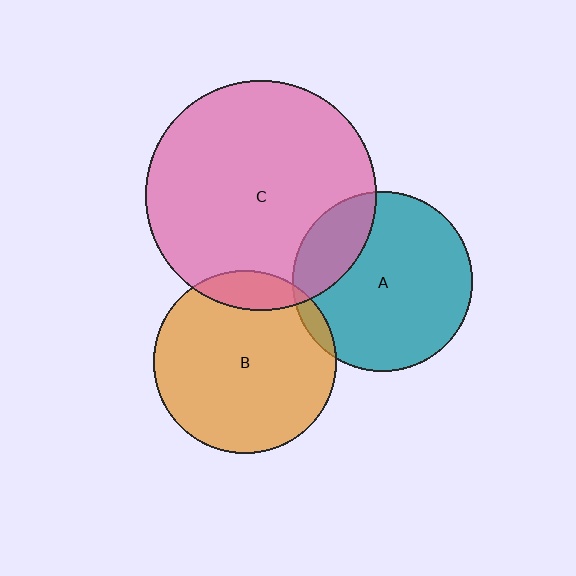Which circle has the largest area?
Circle C (pink).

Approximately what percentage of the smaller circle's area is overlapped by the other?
Approximately 5%.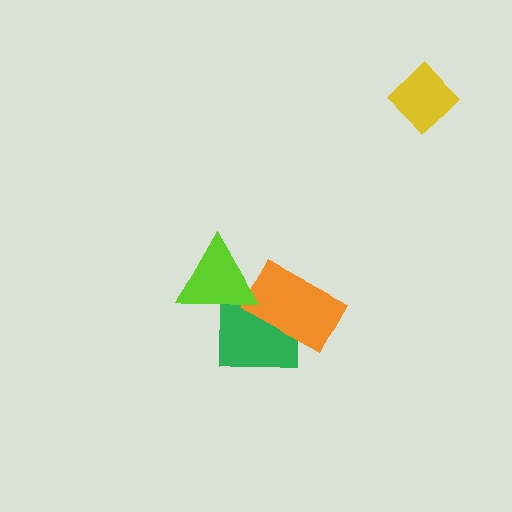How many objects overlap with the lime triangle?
2 objects overlap with the lime triangle.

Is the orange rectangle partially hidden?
Yes, it is partially covered by another shape.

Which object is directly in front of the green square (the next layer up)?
The orange rectangle is directly in front of the green square.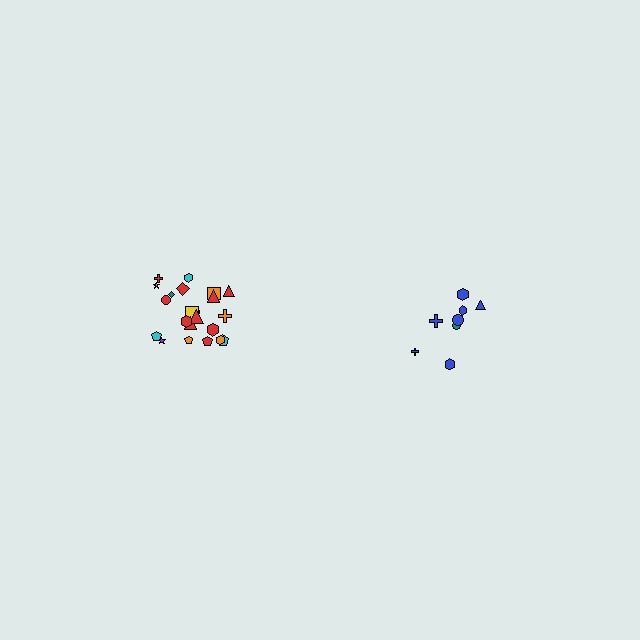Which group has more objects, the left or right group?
The left group.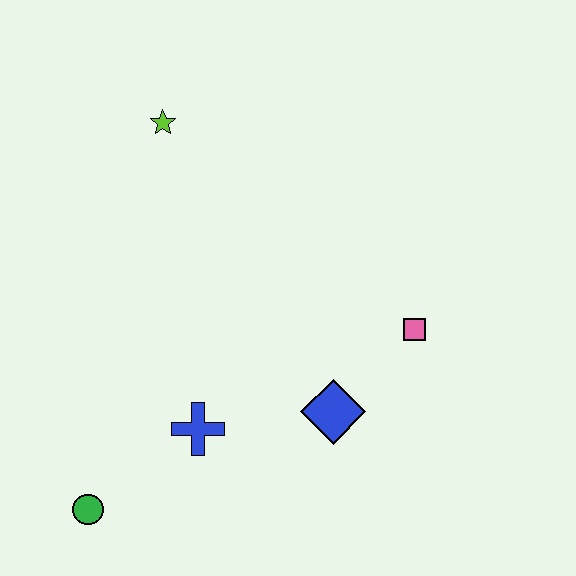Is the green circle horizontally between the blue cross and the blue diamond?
No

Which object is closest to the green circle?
The blue cross is closest to the green circle.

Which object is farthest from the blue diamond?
The lime star is farthest from the blue diamond.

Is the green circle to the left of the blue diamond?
Yes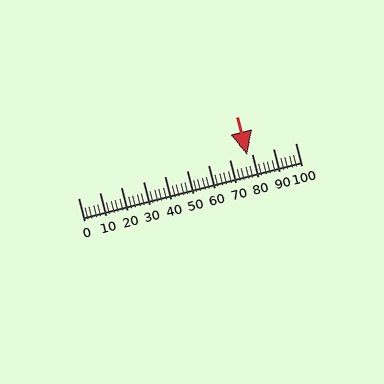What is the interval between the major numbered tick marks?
The major tick marks are spaced 10 units apart.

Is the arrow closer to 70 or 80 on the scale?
The arrow is closer to 80.